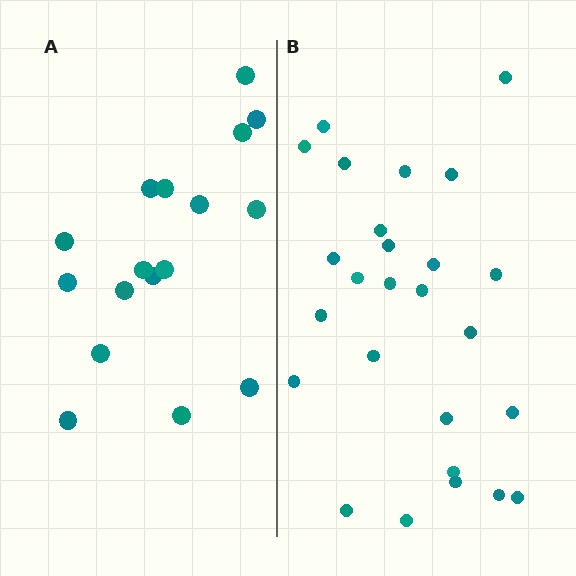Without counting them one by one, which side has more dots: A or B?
Region B (the right region) has more dots.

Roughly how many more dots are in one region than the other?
Region B has roughly 8 or so more dots than region A.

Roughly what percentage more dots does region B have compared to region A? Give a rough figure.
About 55% more.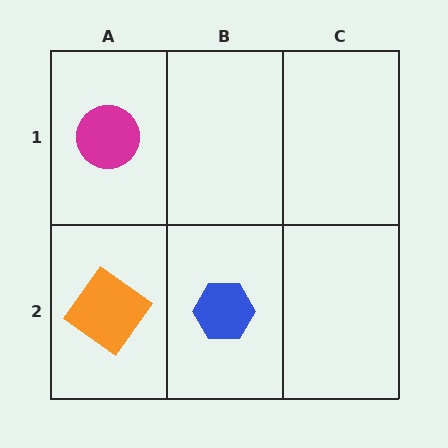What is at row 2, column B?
A blue hexagon.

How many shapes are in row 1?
1 shape.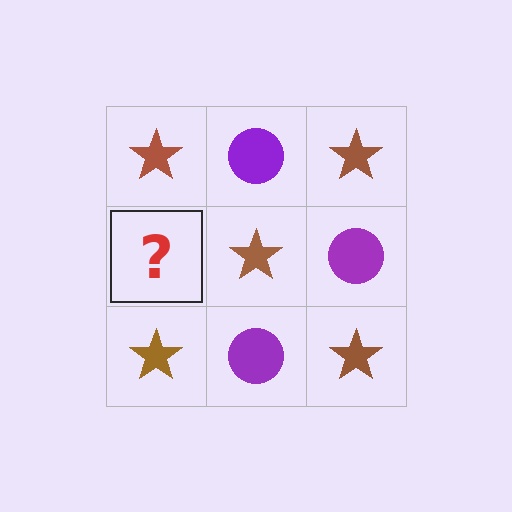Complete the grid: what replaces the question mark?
The question mark should be replaced with a purple circle.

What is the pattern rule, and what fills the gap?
The rule is that it alternates brown star and purple circle in a checkerboard pattern. The gap should be filled with a purple circle.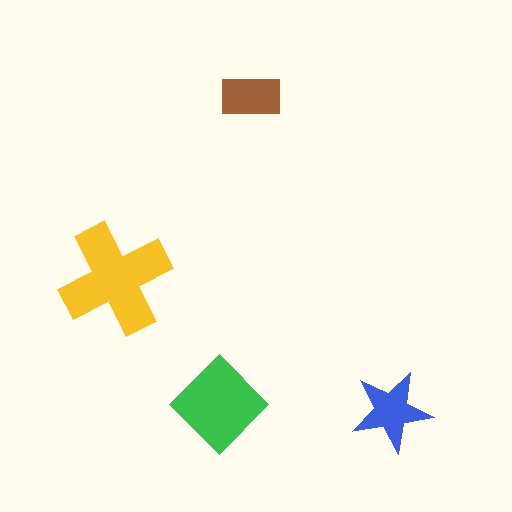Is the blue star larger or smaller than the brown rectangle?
Larger.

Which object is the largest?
The yellow cross.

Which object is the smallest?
The brown rectangle.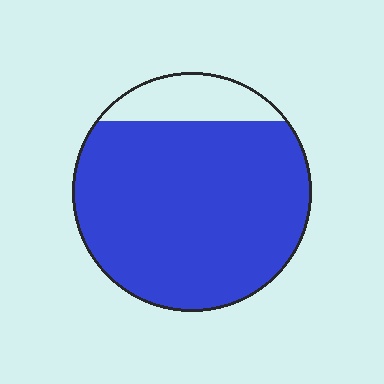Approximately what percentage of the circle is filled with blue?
Approximately 85%.